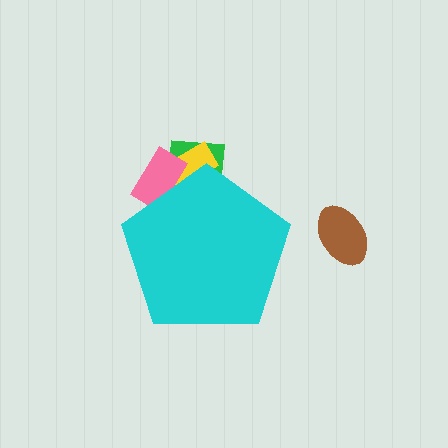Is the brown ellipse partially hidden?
No, the brown ellipse is fully visible.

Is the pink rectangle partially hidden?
Yes, the pink rectangle is partially hidden behind the cyan pentagon.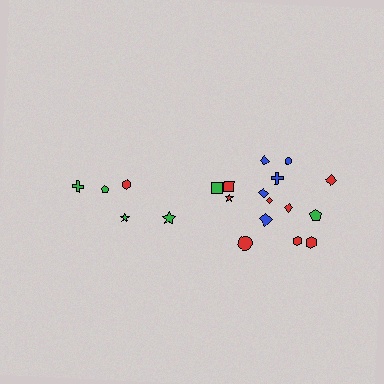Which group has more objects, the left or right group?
The right group.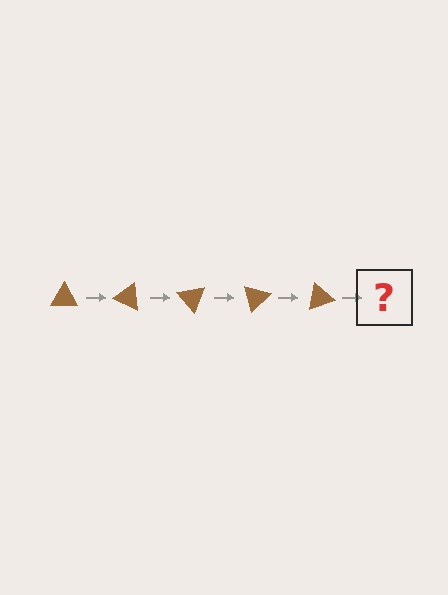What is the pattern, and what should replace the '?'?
The pattern is that the triangle rotates 25 degrees each step. The '?' should be a brown triangle rotated 125 degrees.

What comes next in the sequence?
The next element should be a brown triangle rotated 125 degrees.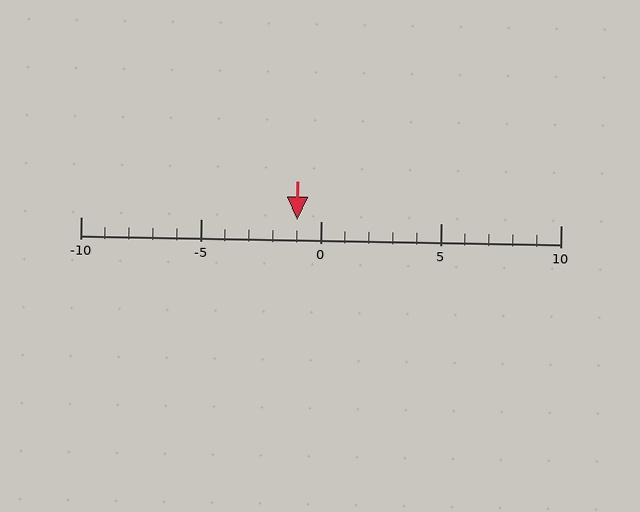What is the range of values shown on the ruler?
The ruler shows values from -10 to 10.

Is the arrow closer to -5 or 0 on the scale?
The arrow is closer to 0.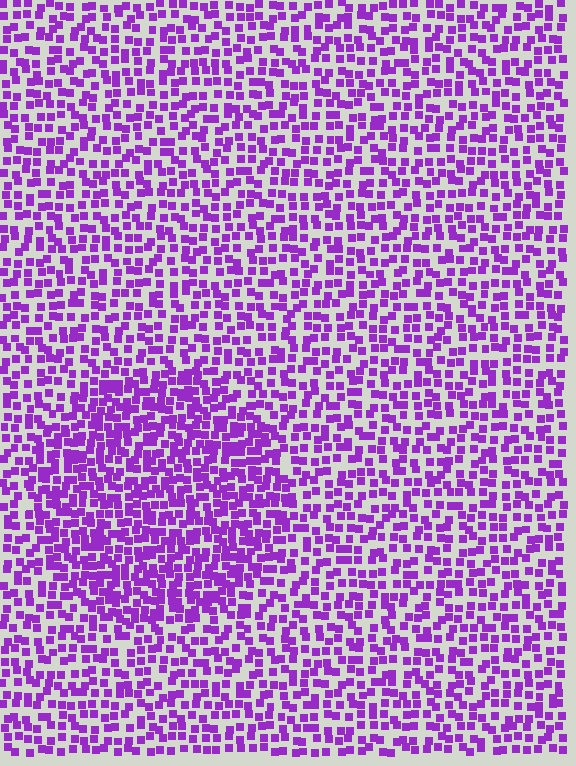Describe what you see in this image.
The image contains small purple elements arranged at two different densities. A circle-shaped region is visible where the elements are more densely packed than the surrounding area.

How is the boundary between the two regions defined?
The boundary is defined by a change in element density (approximately 1.6x ratio). All elements are the same color, size, and shape.